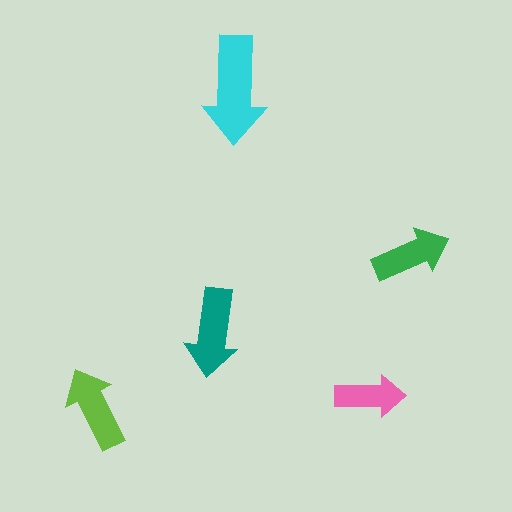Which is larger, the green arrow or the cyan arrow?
The cyan one.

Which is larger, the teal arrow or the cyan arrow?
The cyan one.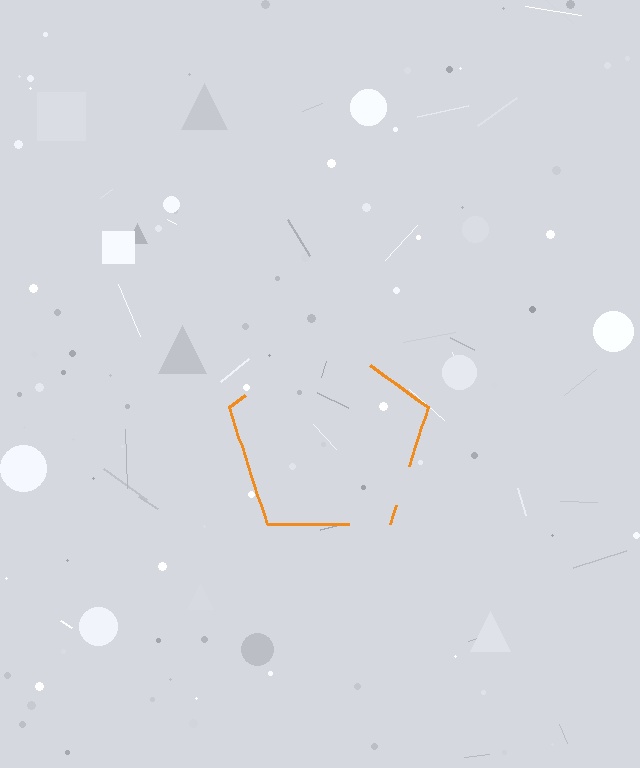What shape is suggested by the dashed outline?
The dashed outline suggests a pentagon.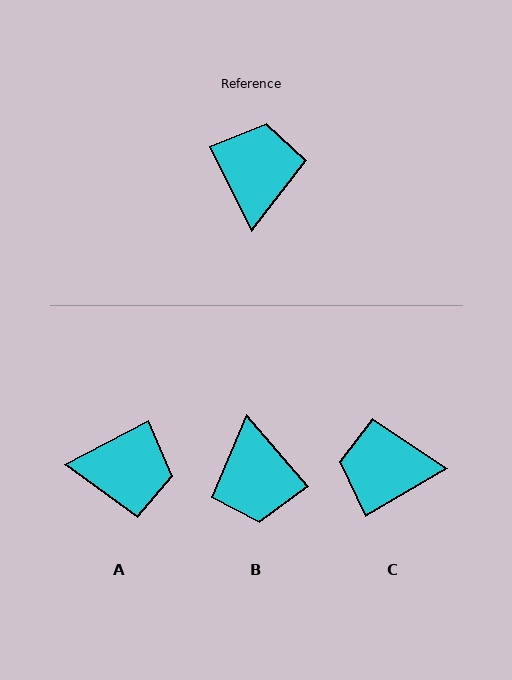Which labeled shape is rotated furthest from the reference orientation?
B, about 165 degrees away.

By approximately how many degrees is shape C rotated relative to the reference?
Approximately 94 degrees counter-clockwise.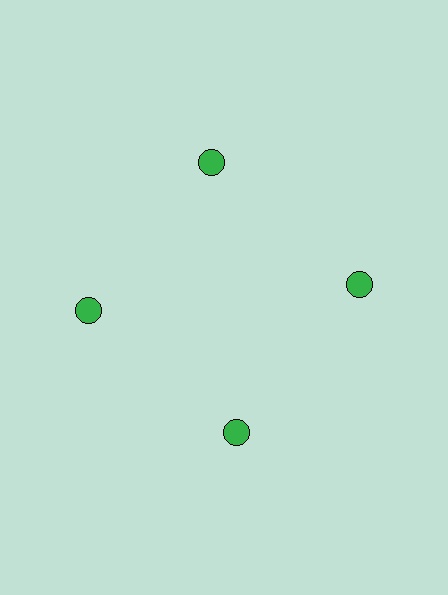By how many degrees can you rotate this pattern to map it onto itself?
The pattern maps onto itself every 90 degrees of rotation.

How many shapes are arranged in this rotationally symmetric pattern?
There are 4 shapes, arranged in 4 groups of 1.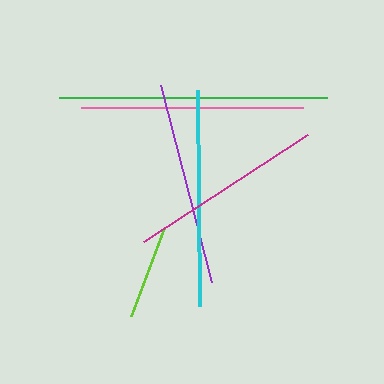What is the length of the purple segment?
The purple segment is approximately 204 pixels long.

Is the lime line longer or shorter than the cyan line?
The cyan line is longer than the lime line.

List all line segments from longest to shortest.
From longest to shortest: green, pink, cyan, purple, magenta, lime.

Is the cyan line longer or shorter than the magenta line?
The cyan line is longer than the magenta line.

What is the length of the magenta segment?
The magenta segment is approximately 195 pixels long.